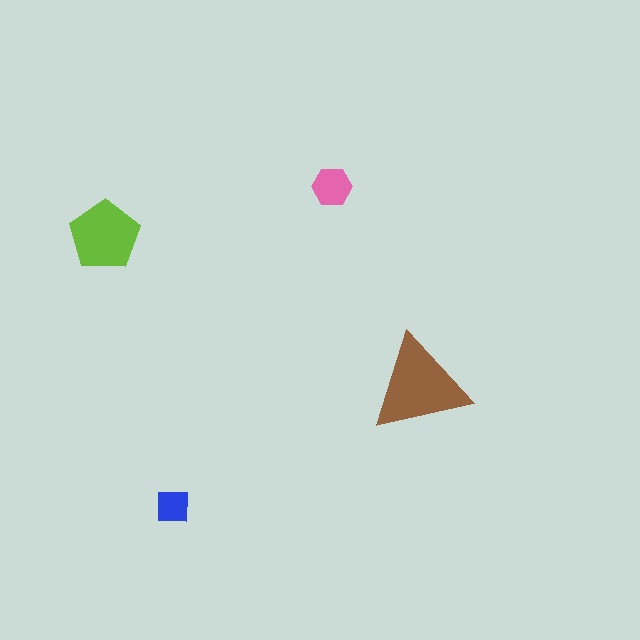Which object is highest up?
The pink hexagon is topmost.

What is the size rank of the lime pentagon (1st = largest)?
2nd.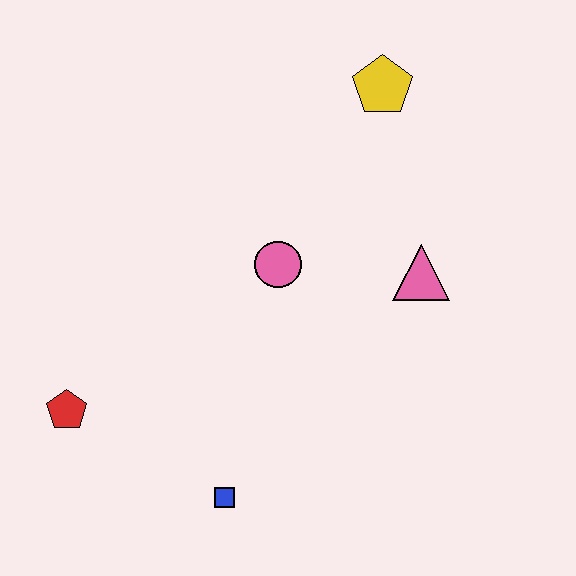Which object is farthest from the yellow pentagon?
The red pentagon is farthest from the yellow pentagon.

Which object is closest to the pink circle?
The pink triangle is closest to the pink circle.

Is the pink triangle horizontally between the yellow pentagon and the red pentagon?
No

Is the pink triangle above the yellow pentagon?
No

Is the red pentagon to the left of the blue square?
Yes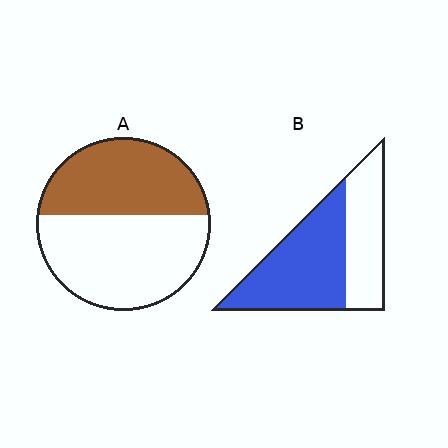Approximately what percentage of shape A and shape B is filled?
A is approximately 45% and B is approximately 60%.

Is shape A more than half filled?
No.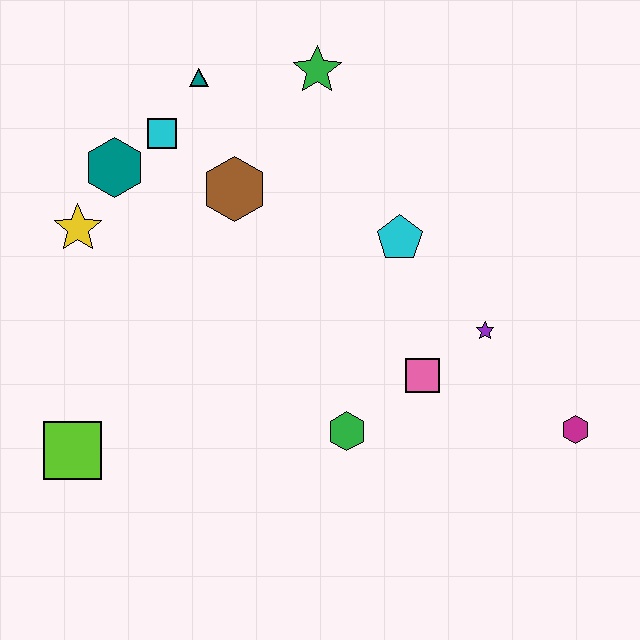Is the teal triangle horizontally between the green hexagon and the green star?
No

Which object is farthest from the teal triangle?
The magenta hexagon is farthest from the teal triangle.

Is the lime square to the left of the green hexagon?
Yes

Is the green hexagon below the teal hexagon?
Yes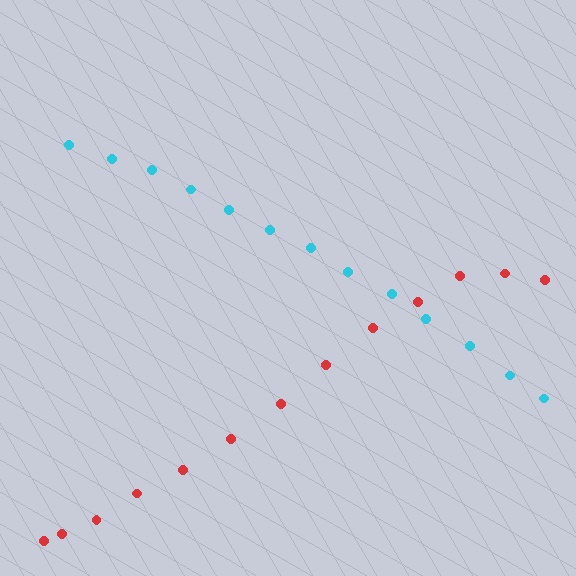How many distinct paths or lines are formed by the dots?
There are 2 distinct paths.